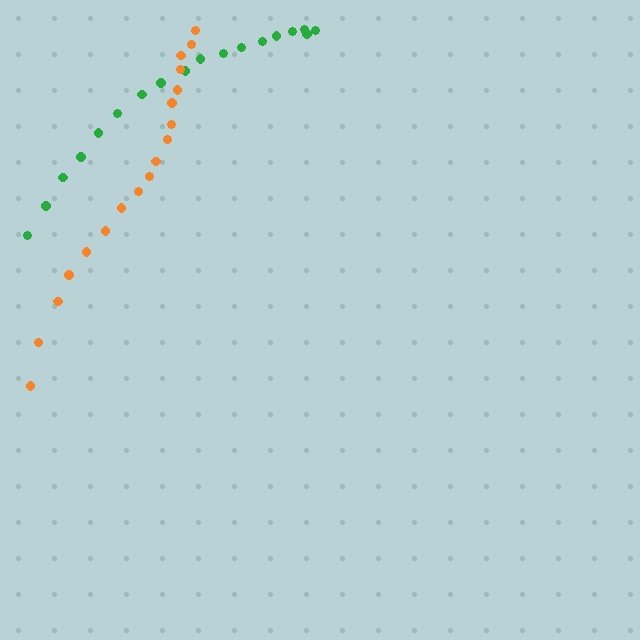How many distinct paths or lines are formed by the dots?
There are 2 distinct paths.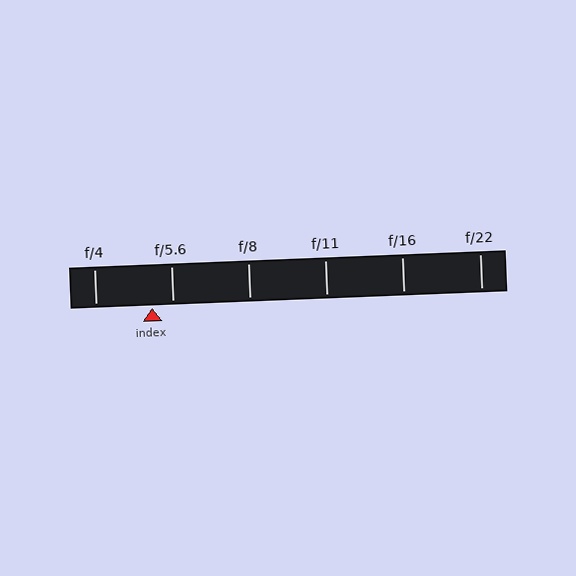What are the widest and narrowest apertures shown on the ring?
The widest aperture shown is f/4 and the narrowest is f/22.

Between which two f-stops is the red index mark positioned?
The index mark is between f/4 and f/5.6.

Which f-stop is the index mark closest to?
The index mark is closest to f/5.6.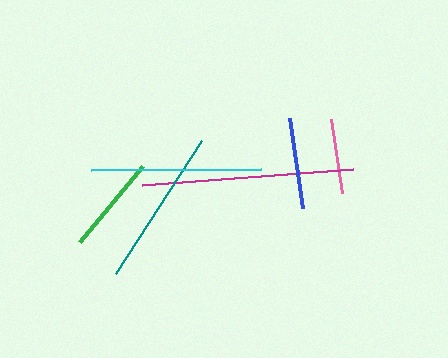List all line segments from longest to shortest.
From longest to shortest: magenta, cyan, teal, green, blue, pink.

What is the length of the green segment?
The green segment is approximately 99 pixels long.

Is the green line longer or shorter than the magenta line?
The magenta line is longer than the green line.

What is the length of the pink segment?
The pink segment is approximately 75 pixels long.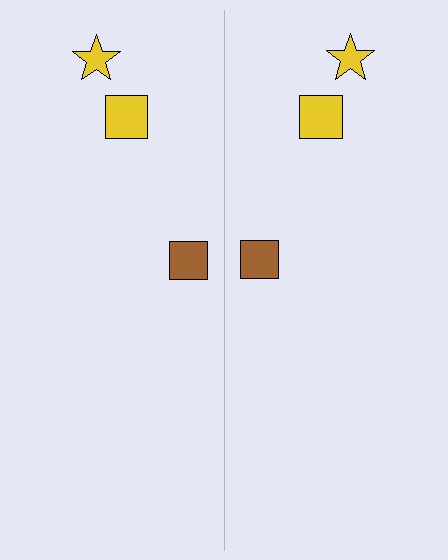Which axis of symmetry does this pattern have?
The pattern has a vertical axis of symmetry running through the center of the image.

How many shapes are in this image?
There are 6 shapes in this image.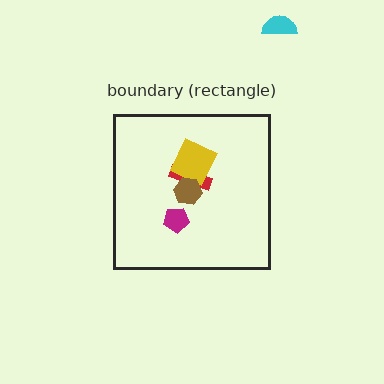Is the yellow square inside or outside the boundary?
Inside.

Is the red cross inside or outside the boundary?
Inside.